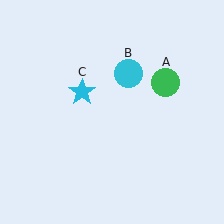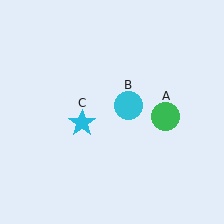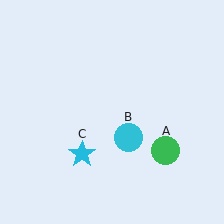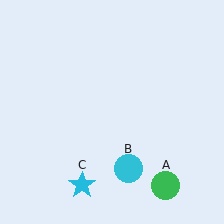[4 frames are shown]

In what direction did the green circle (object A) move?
The green circle (object A) moved down.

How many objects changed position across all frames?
3 objects changed position: green circle (object A), cyan circle (object B), cyan star (object C).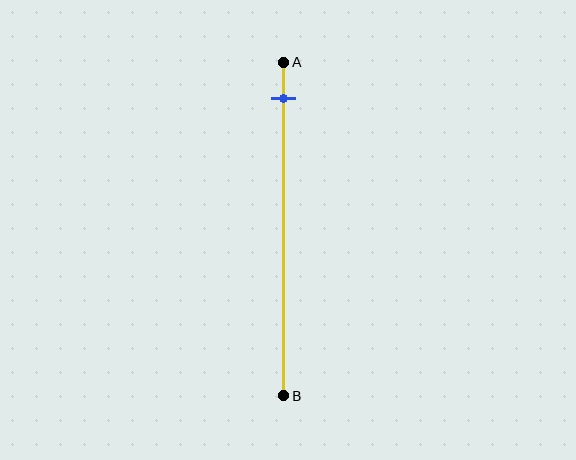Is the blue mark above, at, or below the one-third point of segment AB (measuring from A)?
The blue mark is above the one-third point of segment AB.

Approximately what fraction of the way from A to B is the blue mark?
The blue mark is approximately 10% of the way from A to B.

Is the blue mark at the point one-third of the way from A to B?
No, the mark is at about 10% from A, not at the 33% one-third point.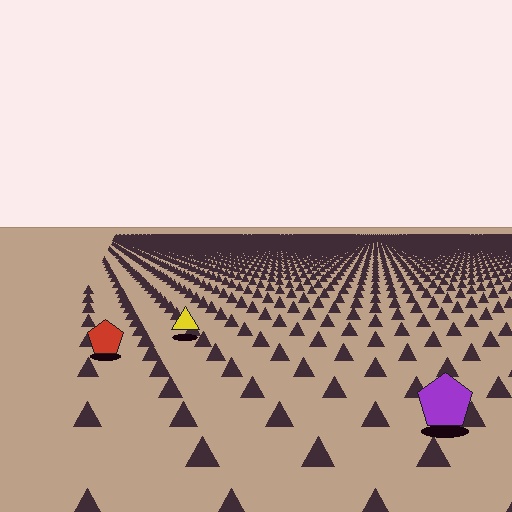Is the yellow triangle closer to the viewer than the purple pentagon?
No. The purple pentagon is closer — you can tell from the texture gradient: the ground texture is coarser near it.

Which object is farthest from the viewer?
The yellow triangle is farthest from the viewer. It appears smaller and the ground texture around it is denser.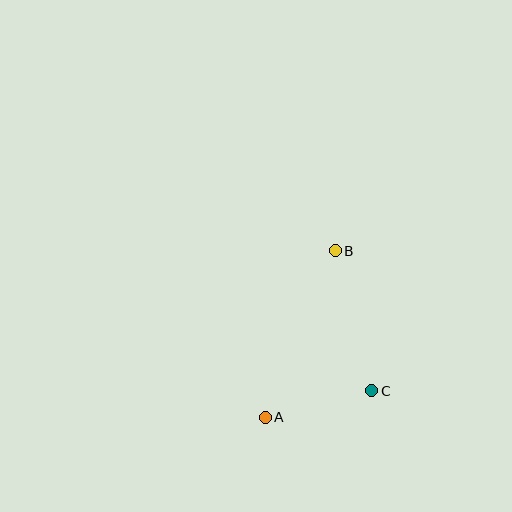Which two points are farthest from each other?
Points A and B are farthest from each other.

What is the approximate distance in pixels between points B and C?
The distance between B and C is approximately 145 pixels.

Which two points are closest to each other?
Points A and C are closest to each other.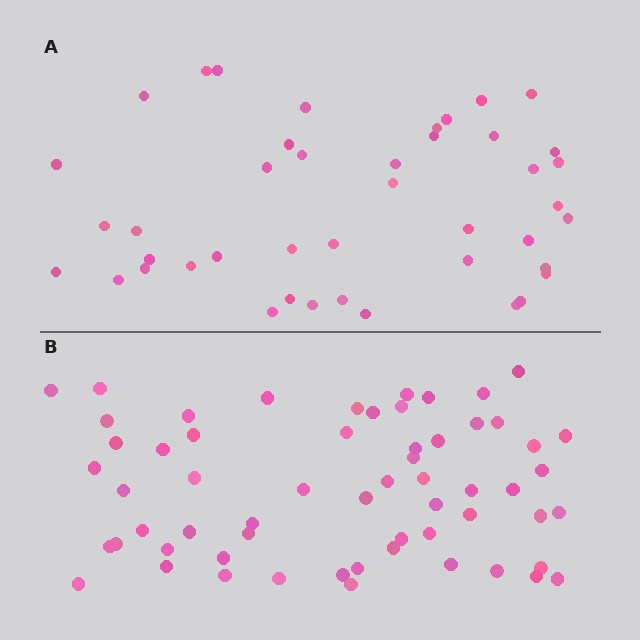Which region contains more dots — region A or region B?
Region B (the bottom region) has more dots.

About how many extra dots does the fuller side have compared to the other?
Region B has approximately 15 more dots than region A.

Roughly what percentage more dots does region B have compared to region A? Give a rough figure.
About 40% more.